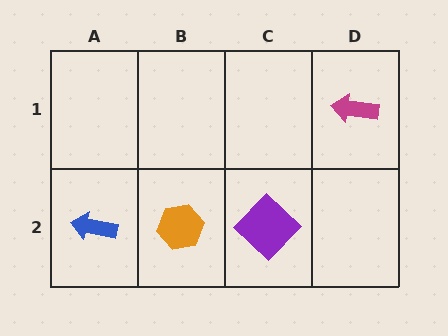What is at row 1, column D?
A magenta arrow.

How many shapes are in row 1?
1 shape.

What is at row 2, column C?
A purple diamond.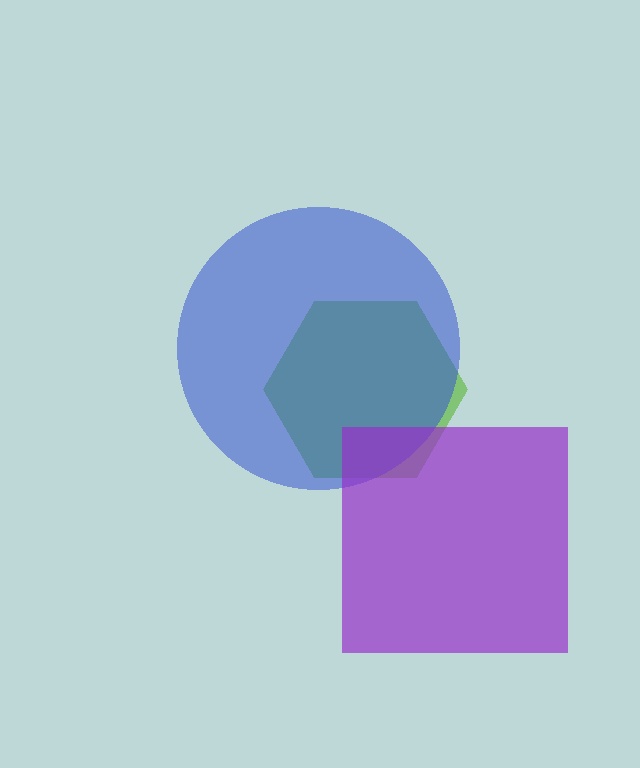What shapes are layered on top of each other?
The layered shapes are: a lime hexagon, a blue circle, a purple square.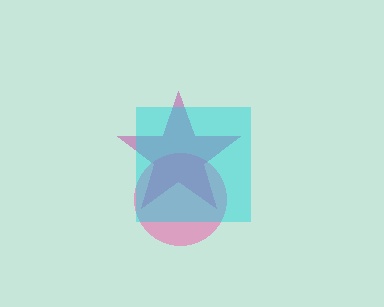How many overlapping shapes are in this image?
There are 3 overlapping shapes in the image.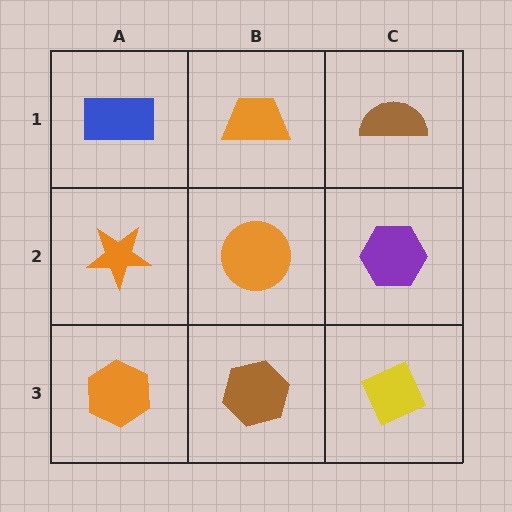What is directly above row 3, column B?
An orange circle.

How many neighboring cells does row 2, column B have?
4.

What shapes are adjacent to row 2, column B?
An orange trapezoid (row 1, column B), a brown hexagon (row 3, column B), an orange star (row 2, column A), a purple hexagon (row 2, column C).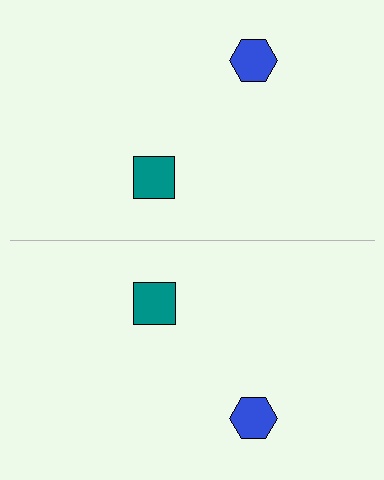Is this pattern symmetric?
Yes, this pattern has bilateral (reflection) symmetry.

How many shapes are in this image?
There are 4 shapes in this image.